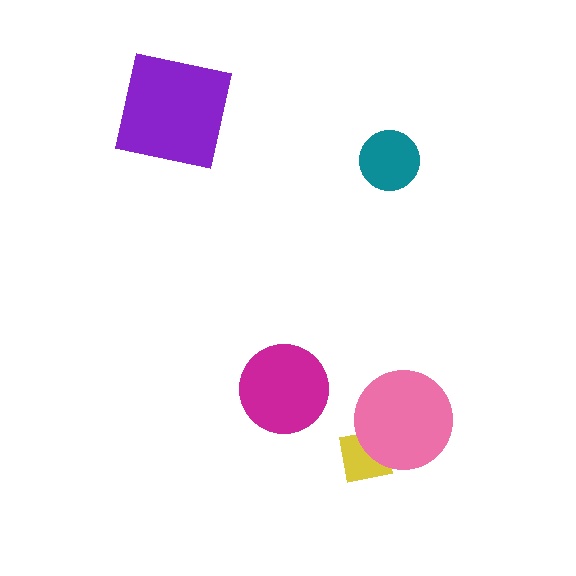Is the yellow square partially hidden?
Yes, it is partially covered by another shape.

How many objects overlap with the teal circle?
0 objects overlap with the teal circle.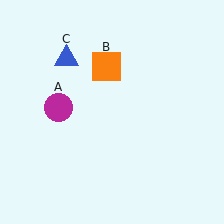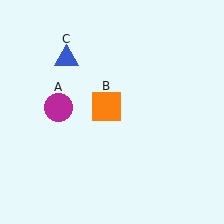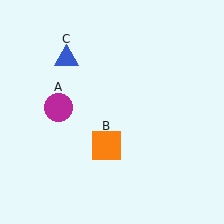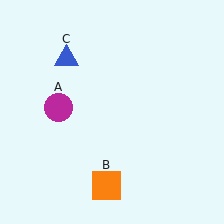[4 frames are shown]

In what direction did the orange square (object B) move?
The orange square (object B) moved down.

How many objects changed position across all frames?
1 object changed position: orange square (object B).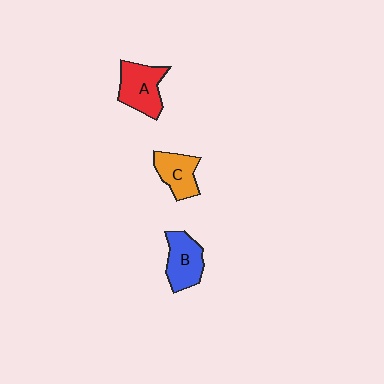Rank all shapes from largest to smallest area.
From largest to smallest: A (red), B (blue), C (orange).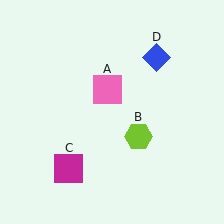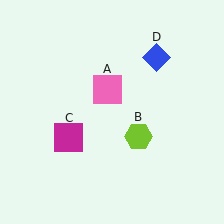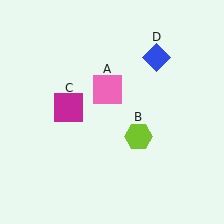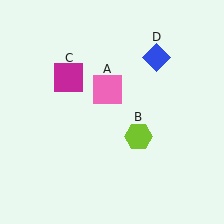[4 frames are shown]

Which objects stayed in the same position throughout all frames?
Pink square (object A) and lime hexagon (object B) and blue diamond (object D) remained stationary.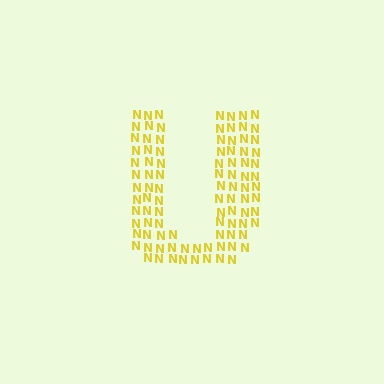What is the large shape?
The large shape is the letter U.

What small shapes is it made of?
It is made of small letter N's.